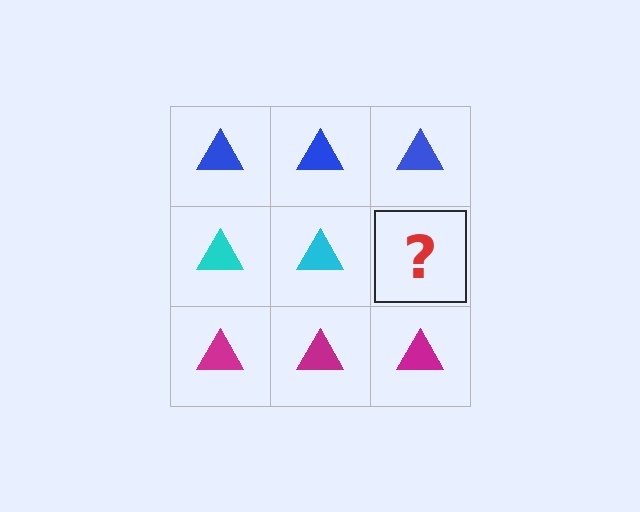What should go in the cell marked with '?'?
The missing cell should contain a cyan triangle.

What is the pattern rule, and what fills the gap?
The rule is that each row has a consistent color. The gap should be filled with a cyan triangle.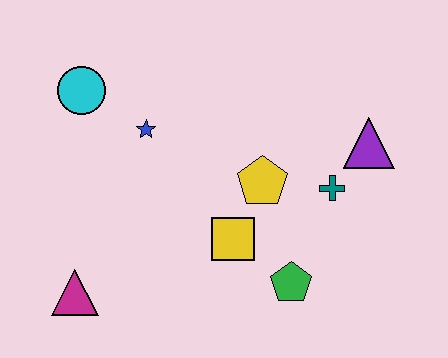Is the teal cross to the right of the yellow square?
Yes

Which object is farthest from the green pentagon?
The cyan circle is farthest from the green pentagon.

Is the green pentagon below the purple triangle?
Yes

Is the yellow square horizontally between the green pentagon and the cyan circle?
Yes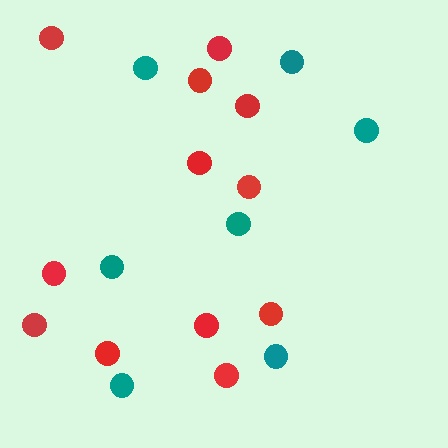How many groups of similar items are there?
There are 2 groups: one group of teal circles (7) and one group of red circles (12).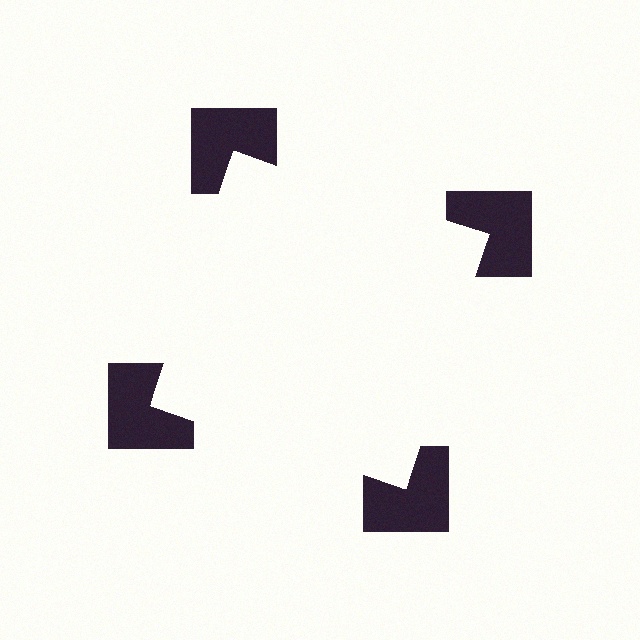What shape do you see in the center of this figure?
An illusory square — its edges are inferred from the aligned wedge cuts in the notched squares, not physically drawn.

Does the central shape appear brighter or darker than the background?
It typically appears slightly brighter than the background, even though no actual brightness change is drawn.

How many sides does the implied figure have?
4 sides.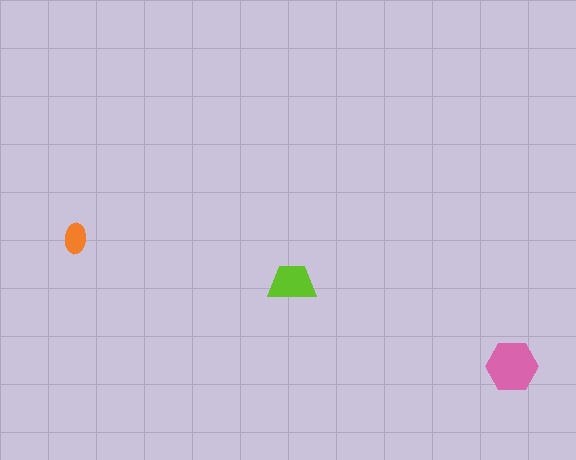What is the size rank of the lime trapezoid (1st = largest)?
2nd.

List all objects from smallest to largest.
The orange ellipse, the lime trapezoid, the pink hexagon.